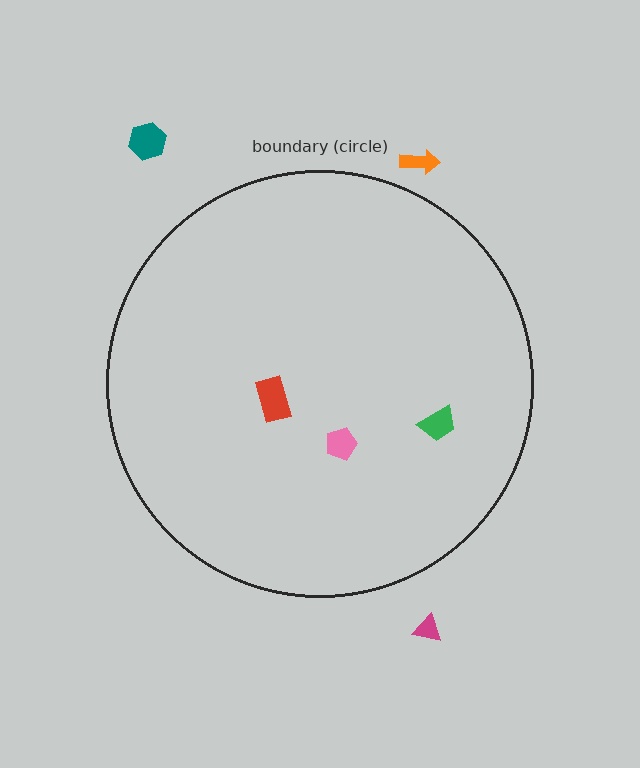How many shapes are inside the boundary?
3 inside, 3 outside.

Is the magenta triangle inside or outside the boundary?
Outside.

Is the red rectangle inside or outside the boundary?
Inside.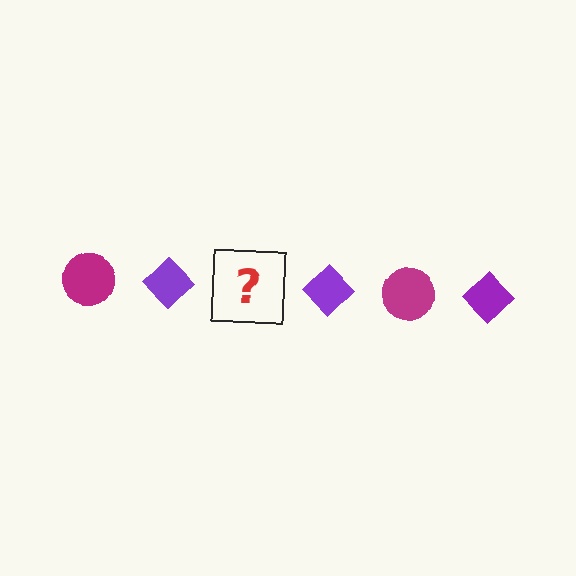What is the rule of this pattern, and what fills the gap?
The rule is that the pattern alternates between magenta circle and purple diamond. The gap should be filled with a magenta circle.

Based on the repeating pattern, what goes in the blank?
The blank should be a magenta circle.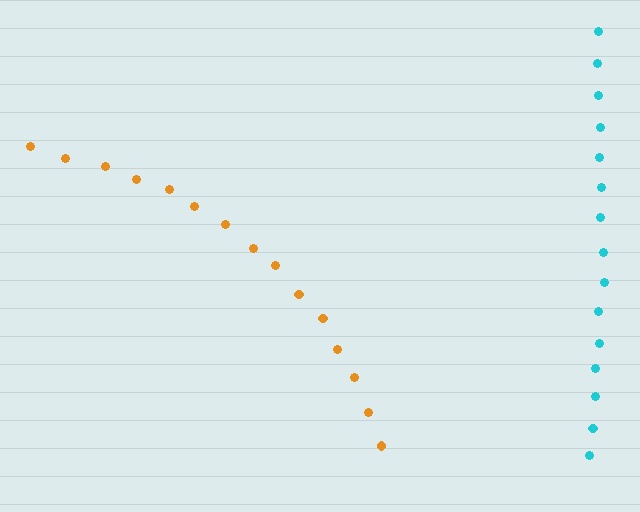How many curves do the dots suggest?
There are 2 distinct paths.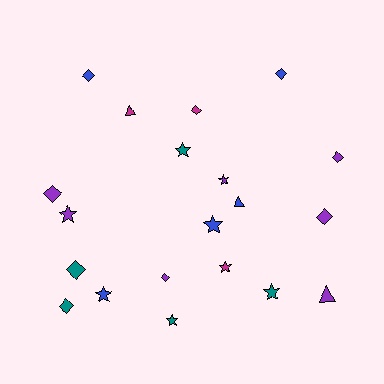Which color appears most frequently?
Purple, with 7 objects.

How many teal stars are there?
There are 3 teal stars.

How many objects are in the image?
There are 20 objects.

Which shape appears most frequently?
Diamond, with 9 objects.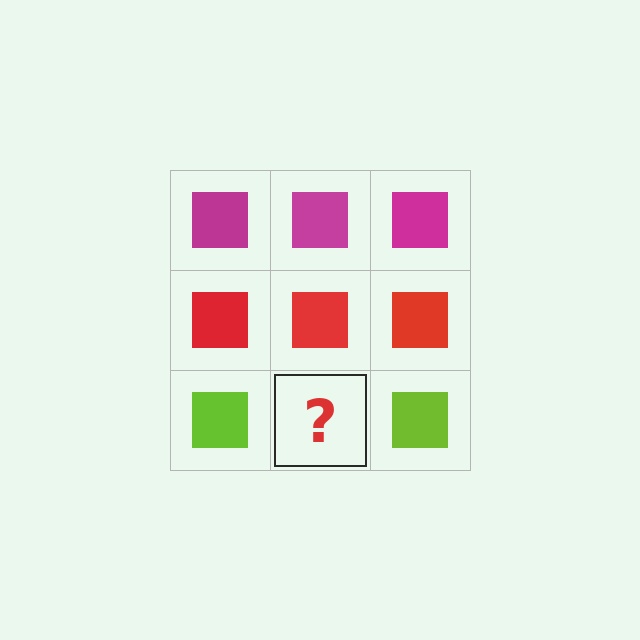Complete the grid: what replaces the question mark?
The question mark should be replaced with a lime square.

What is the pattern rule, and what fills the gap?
The rule is that each row has a consistent color. The gap should be filled with a lime square.